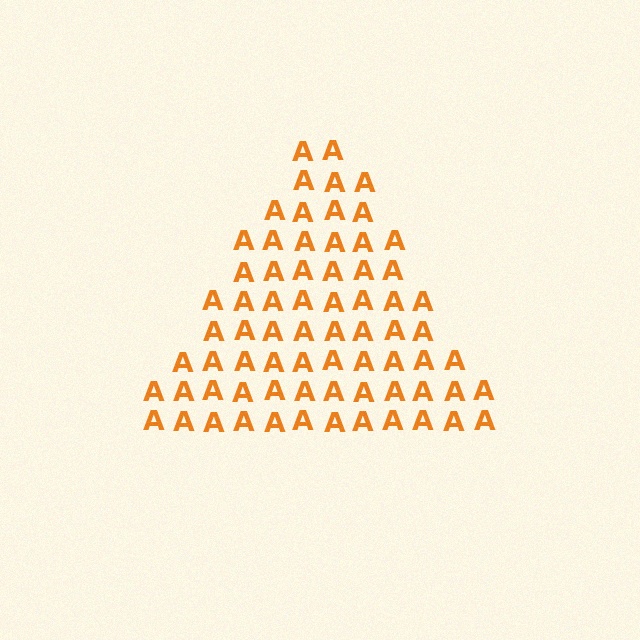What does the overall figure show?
The overall figure shows a triangle.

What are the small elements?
The small elements are letter A's.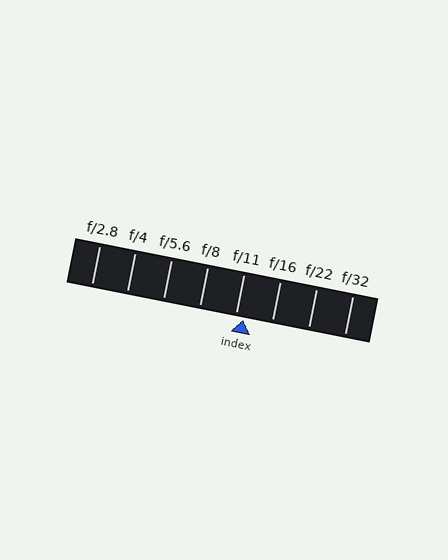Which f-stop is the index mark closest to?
The index mark is closest to f/11.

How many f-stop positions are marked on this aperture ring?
There are 8 f-stop positions marked.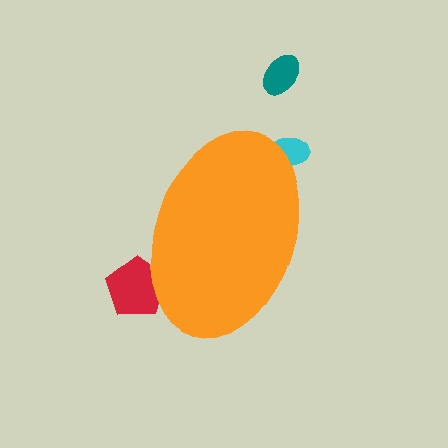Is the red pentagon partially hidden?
Yes, the red pentagon is partially hidden behind the orange ellipse.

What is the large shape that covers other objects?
An orange ellipse.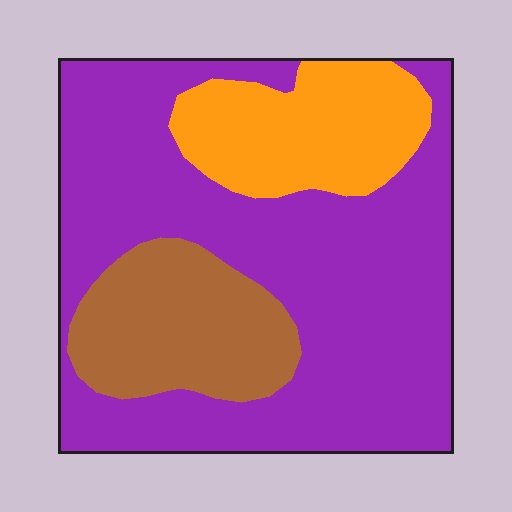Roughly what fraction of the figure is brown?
Brown covers around 20% of the figure.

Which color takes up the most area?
Purple, at roughly 65%.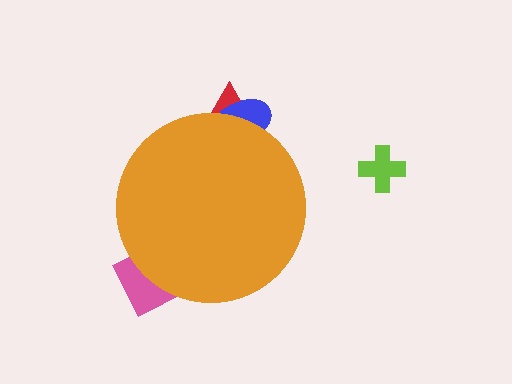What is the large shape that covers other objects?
An orange circle.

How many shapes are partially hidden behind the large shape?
3 shapes are partially hidden.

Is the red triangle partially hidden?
Yes, the red triangle is partially hidden behind the orange circle.